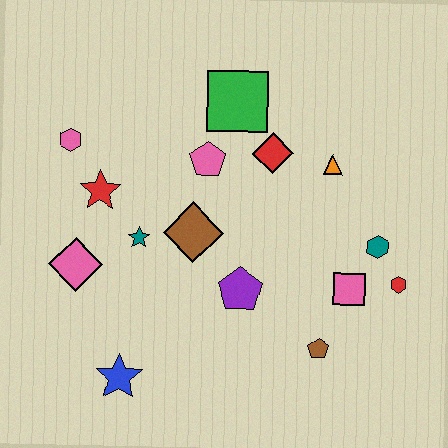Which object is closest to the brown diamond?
The teal star is closest to the brown diamond.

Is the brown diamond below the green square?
Yes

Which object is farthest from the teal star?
The red hexagon is farthest from the teal star.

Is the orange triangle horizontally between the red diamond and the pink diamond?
No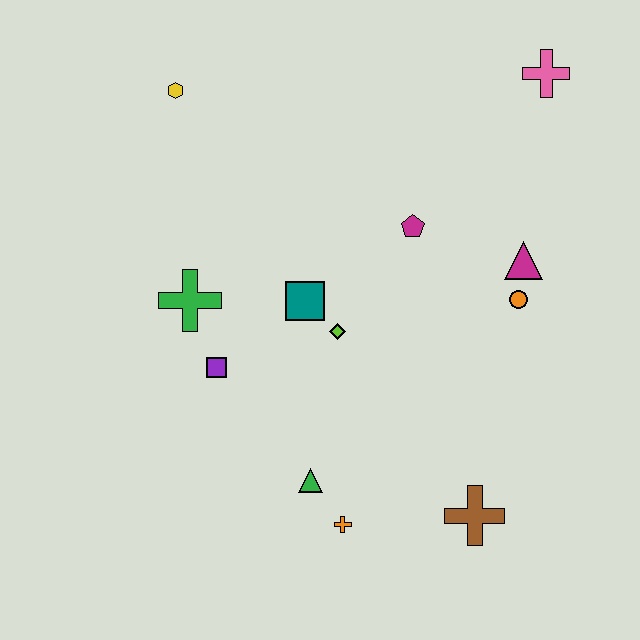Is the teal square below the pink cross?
Yes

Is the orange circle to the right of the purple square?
Yes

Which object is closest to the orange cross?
The green triangle is closest to the orange cross.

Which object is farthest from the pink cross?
The orange cross is farthest from the pink cross.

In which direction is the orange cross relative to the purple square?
The orange cross is below the purple square.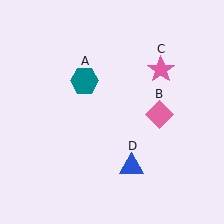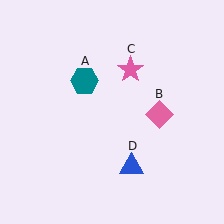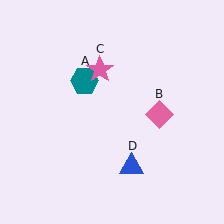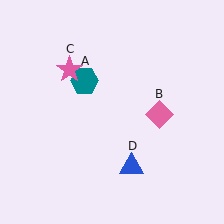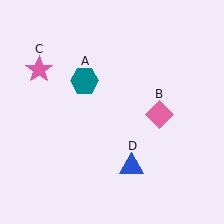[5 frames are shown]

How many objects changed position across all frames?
1 object changed position: pink star (object C).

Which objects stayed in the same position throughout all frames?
Teal hexagon (object A) and pink diamond (object B) and blue triangle (object D) remained stationary.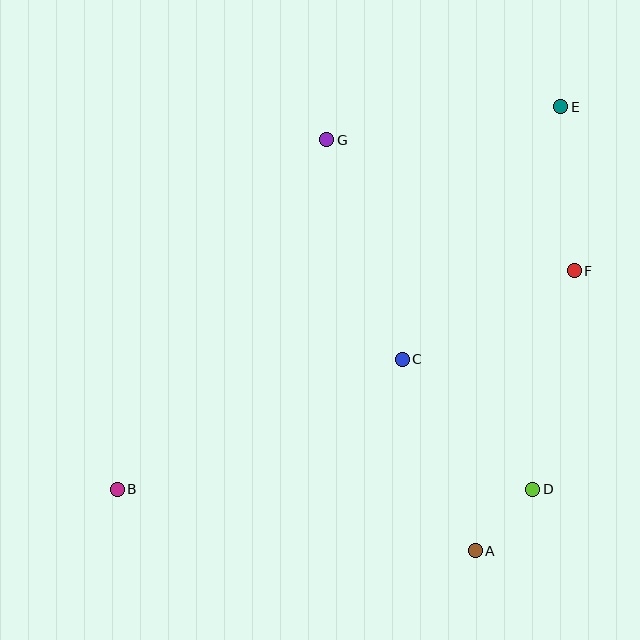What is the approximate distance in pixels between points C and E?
The distance between C and E is approximately 298 pixels.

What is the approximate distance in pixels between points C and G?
The distance between C and G is approximately 232 pixels.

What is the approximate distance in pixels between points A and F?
The distance between A and F is approximately 297 pixels.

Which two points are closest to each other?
Points A and D are closest to each other.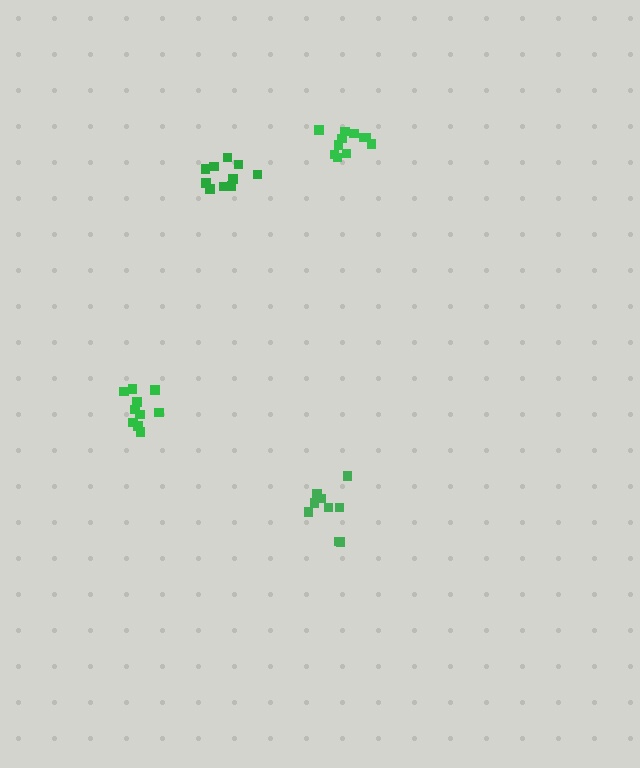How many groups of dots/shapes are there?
There are 4 groups.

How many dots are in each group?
Group 1: 10 dots, Group 2: 11 dots, Group 3: 11 dots, Group 4: 9 dots (41 total).